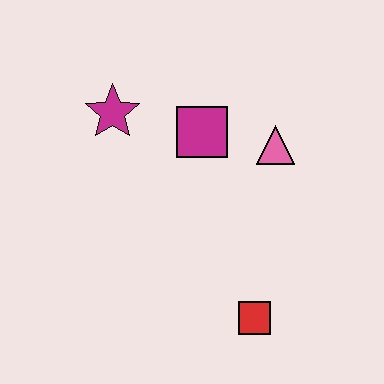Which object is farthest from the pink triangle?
The red square is farthest from the pink triangle.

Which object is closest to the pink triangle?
The magenta square is closest to the pink triangle.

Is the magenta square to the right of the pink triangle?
No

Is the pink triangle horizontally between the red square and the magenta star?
No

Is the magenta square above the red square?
Yes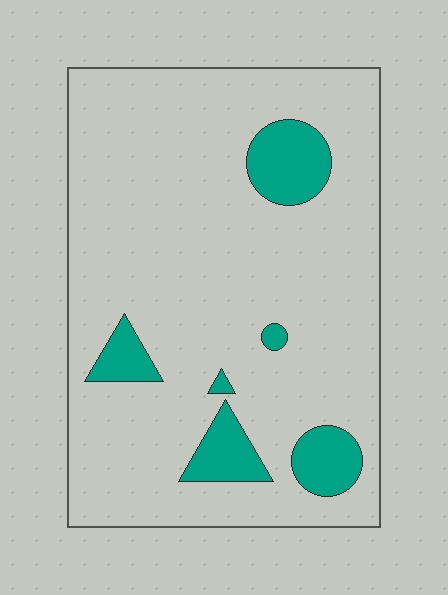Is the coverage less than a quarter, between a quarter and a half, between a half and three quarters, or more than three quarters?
Less than a quarter.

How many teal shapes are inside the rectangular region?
6.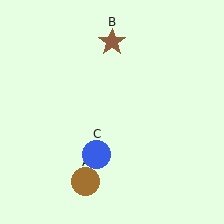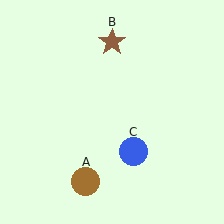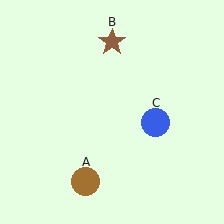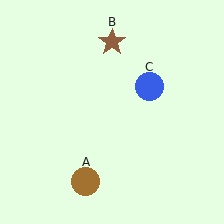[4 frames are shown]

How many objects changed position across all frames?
1 object changed position: blue circle (object C).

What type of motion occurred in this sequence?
The blue circle (object C) rotated counterclockwise around the center of the scene.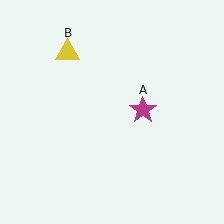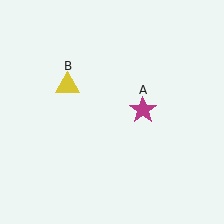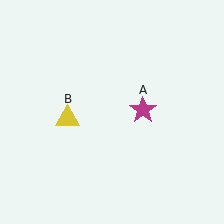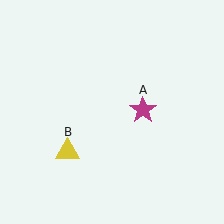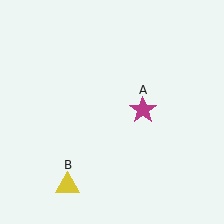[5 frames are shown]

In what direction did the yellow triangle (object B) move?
The yellow triangle (object B) moved down.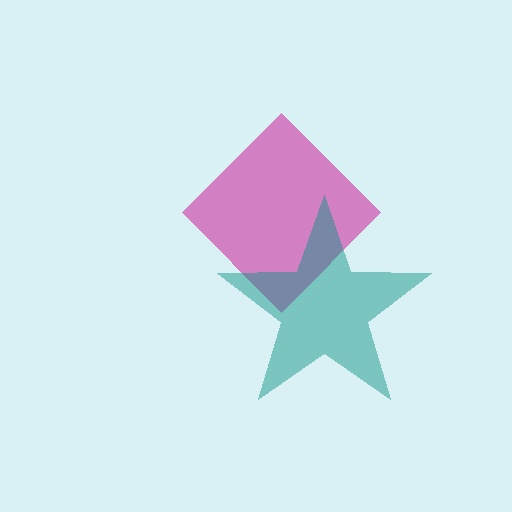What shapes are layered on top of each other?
The layered shapes are: a magenta diamond, a teal star.